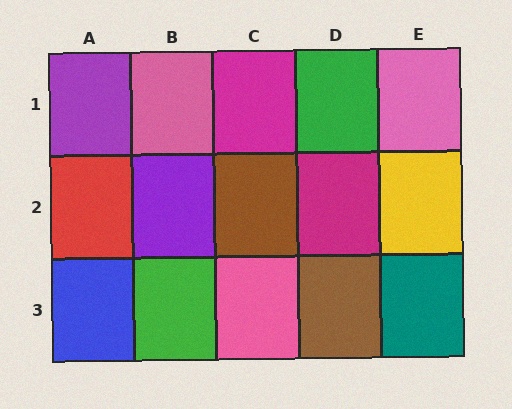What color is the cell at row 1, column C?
Magenta.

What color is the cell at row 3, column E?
Teal.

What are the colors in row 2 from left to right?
Red, purple, brown, magenta, yellow.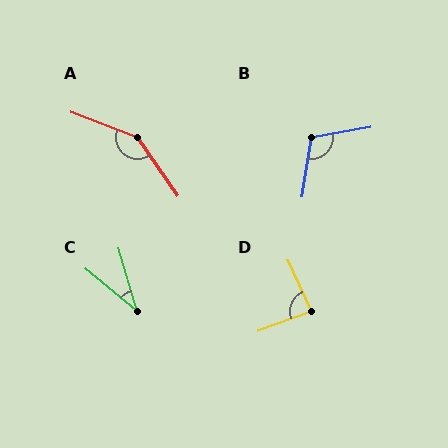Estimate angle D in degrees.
Approximately 85 degrees.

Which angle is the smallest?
C, at approximately 34 degrees.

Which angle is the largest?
A, at approximately 145 degrees.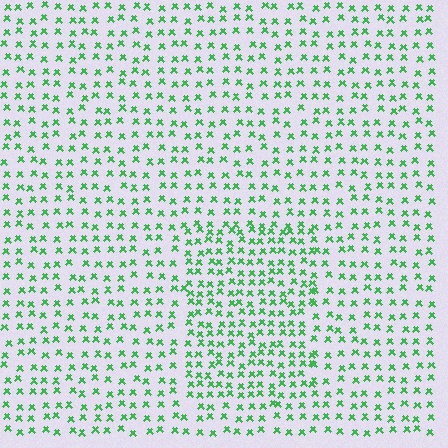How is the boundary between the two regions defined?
The boundary is defined by a change in element density (approximately 1.6x ratio). All elements are the same color, size, and shape.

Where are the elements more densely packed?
The elements are more densely packed inside the rectangle boundary.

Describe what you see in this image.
The image contains small green elements arranged at two different densities. A rectangle-shaped region is visible where the elements are more densely packed than the surrounding area.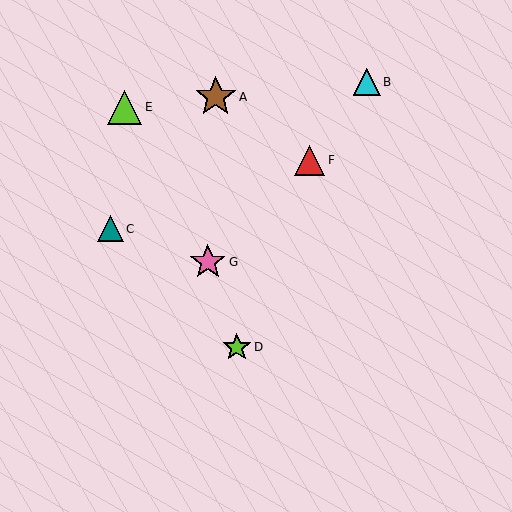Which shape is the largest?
The brown star (labeled A) is the largest.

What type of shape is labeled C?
Shape C is a teal triangle.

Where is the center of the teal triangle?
The center of the teal triangle is at (110, 229).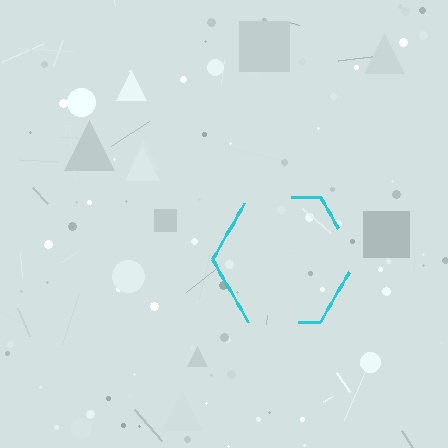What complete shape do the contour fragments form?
The contour fragments form a hexagon.